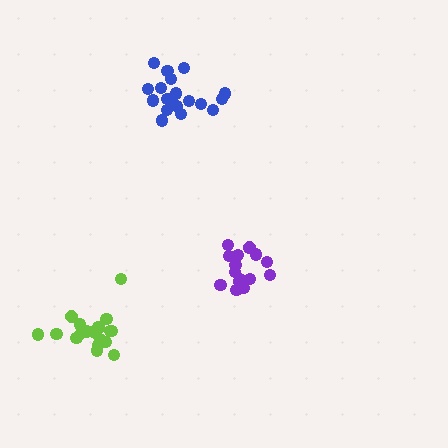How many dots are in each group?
Group 1: 21 dots, Group 2: 19 dots, Group 3: 17 dots (57 total).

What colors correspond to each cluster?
The clusters are colored: lime, blue, purple.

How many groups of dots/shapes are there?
There are 3 groups.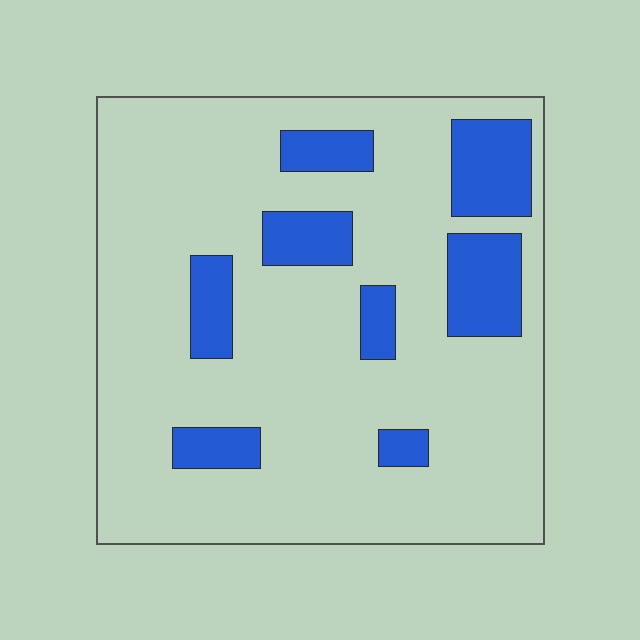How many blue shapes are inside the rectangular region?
8.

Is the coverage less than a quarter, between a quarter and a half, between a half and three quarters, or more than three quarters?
Less than a quarter.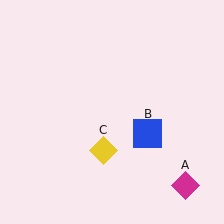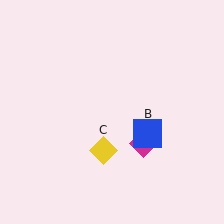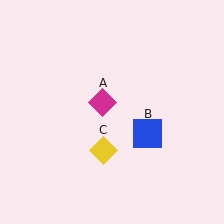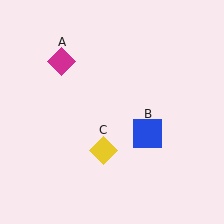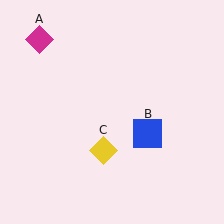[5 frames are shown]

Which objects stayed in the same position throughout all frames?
Blue square (object B) and yellow diamond (object C) remained stationary.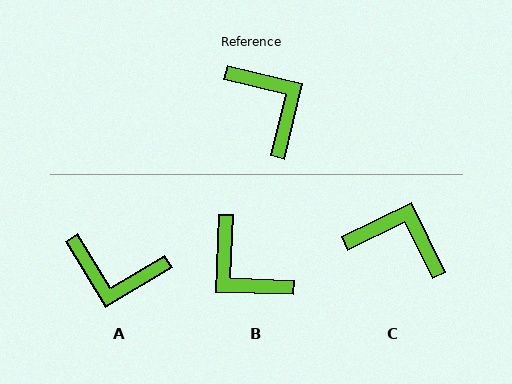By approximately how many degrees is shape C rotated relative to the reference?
Approximately 40 degrees counter-clockwise.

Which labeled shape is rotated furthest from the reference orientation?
B, about 169 degrees away.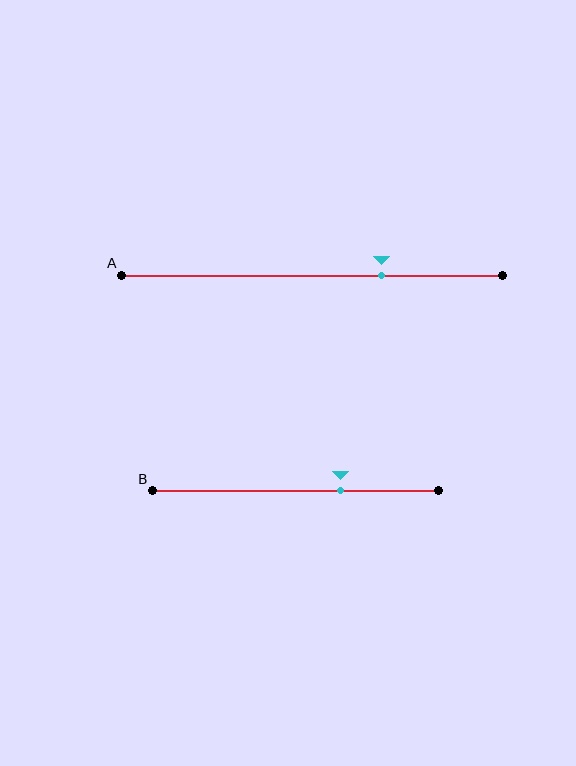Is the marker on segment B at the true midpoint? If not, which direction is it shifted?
No, the marker on segment B is shifted to the right by about 16% of the segment length.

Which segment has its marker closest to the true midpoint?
Segment B has its marker closest to the true midpoint.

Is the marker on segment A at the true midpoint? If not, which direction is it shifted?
No, the marker on segment A is shifted to the right by about 18% of the segment length.